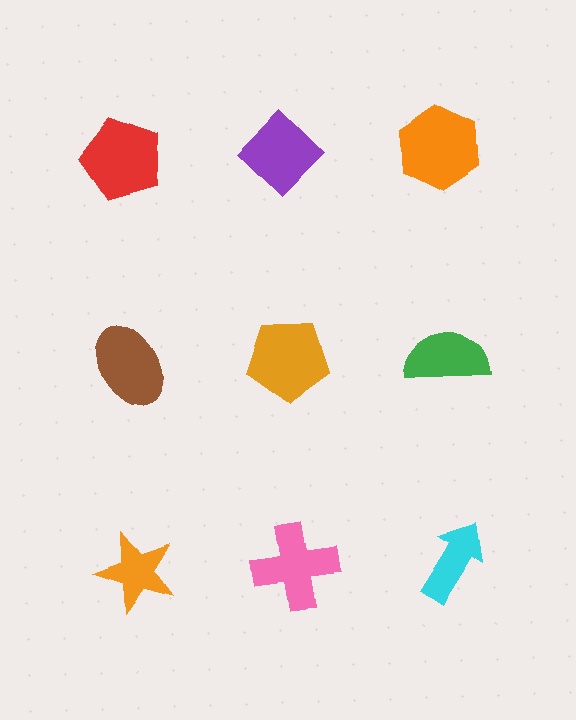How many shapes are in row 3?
3 shapes.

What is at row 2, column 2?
An orange pentagon.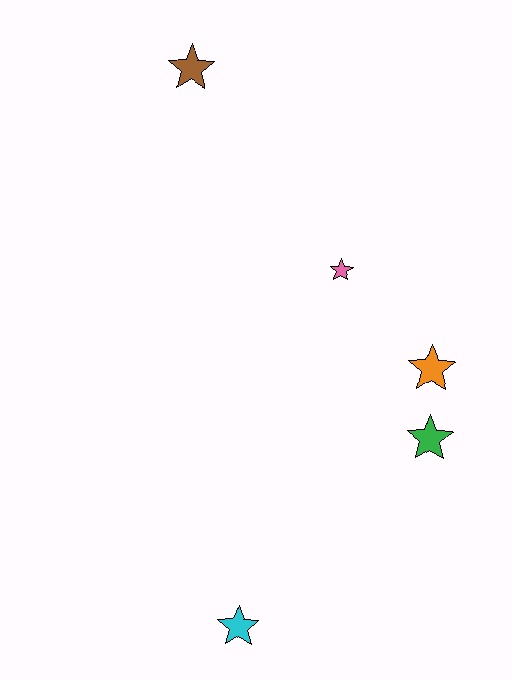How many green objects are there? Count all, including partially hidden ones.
There is 1 green object.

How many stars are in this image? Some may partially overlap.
There are 5 stars.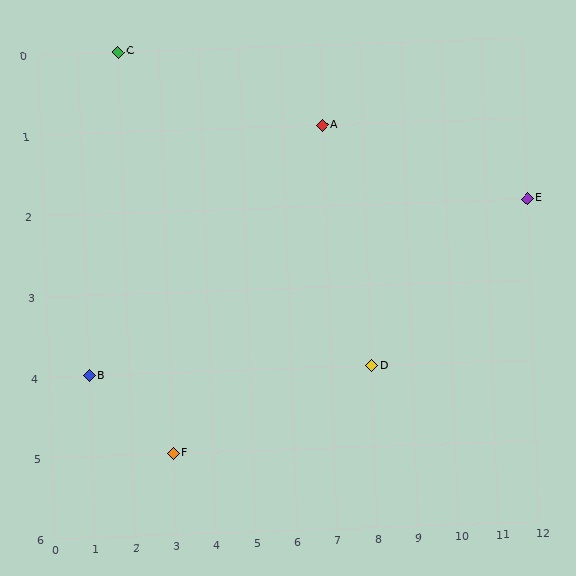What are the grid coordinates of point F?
Point F is at grid coordinates (3, 5).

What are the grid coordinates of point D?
Point D is at grid coordinates (8, 4).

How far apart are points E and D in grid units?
Points E and D are 4 columns and 2 rows apart (about 4.5 grid units diagonally).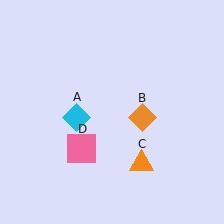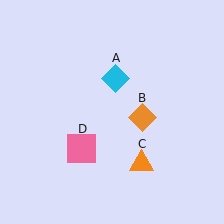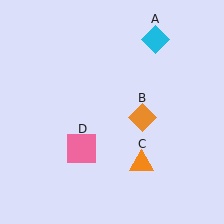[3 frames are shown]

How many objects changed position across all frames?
1 object changed position: cyan diamond (object A).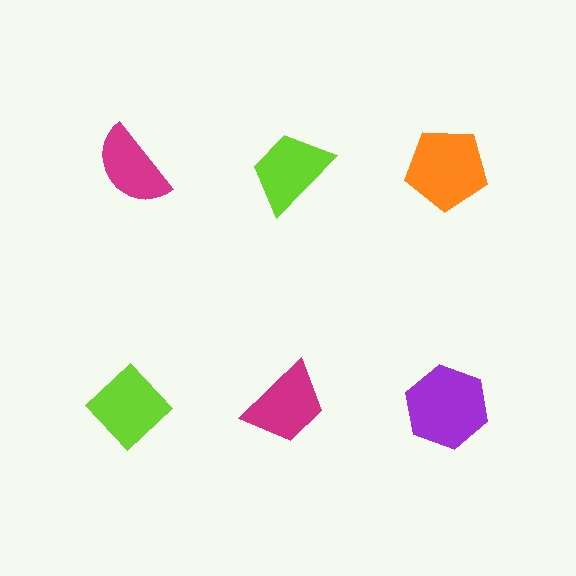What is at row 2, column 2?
A magenta trapezoid.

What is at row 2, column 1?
A lime diamond.